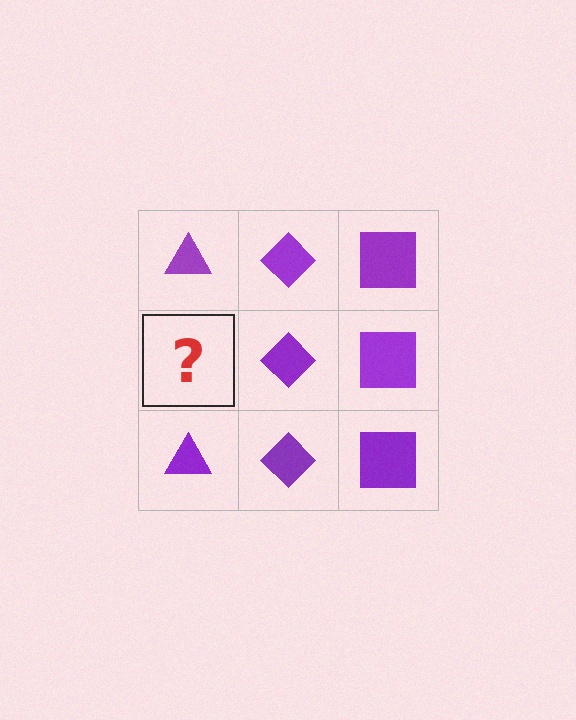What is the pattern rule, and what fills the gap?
The rule is that each column has a consistent shape. The gap should be filled with a purple triangle.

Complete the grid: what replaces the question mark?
The question mark should be replaced with a purple triangle.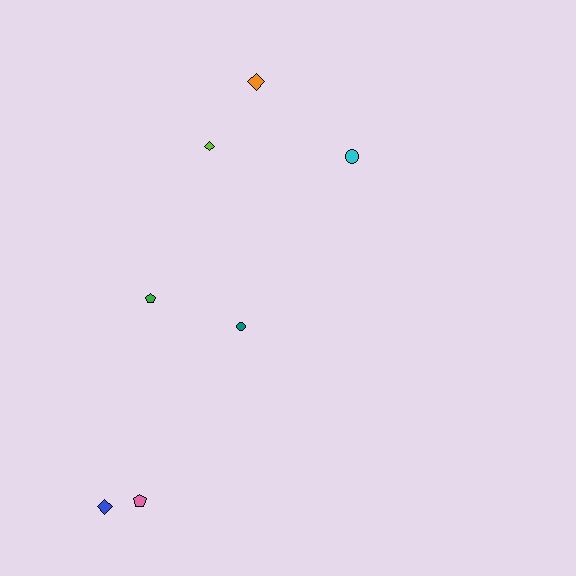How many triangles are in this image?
There are no triangles.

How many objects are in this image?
There are 7 objects.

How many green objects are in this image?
There is 1 green object.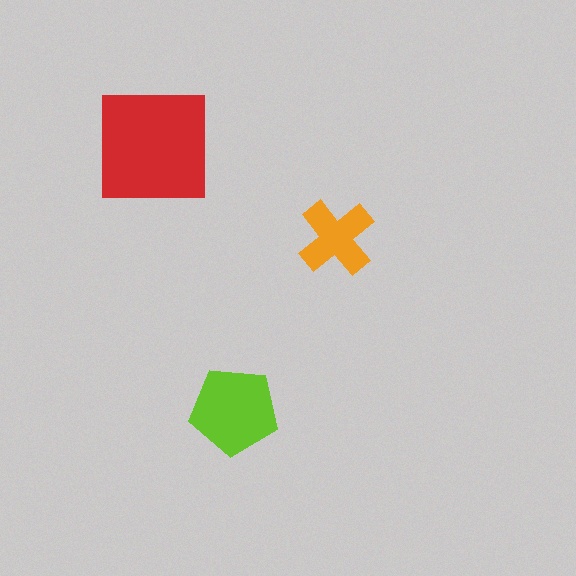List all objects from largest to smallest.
The red square, the lime pentagon, the orange cross.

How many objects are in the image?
There are 3 objects in the image.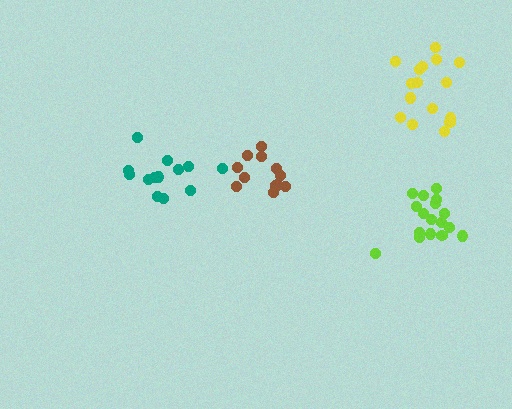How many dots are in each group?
Group 1: 12 dots, Group 2: 17 dots, Group 3: 13 dots, Group 4: 16 dots (58 total).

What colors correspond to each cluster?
The clusters are colored: brown, lime, teal, yellow.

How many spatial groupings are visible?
There are 4 spatial groupings.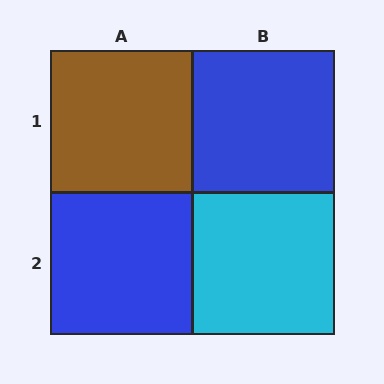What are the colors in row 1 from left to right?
Brown, blue.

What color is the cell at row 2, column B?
Cyan.